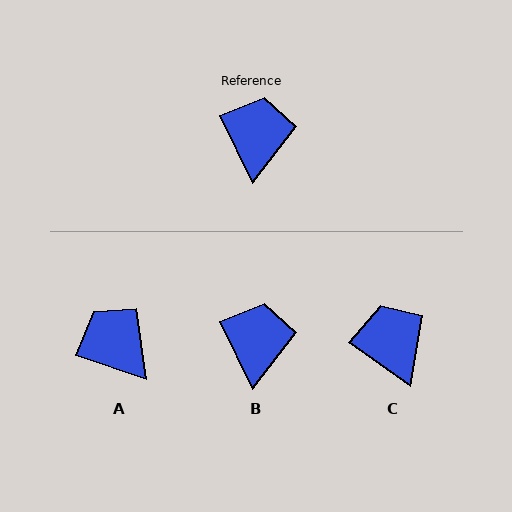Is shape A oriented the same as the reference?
No, it is off by about 46 degrees.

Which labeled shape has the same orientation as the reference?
B.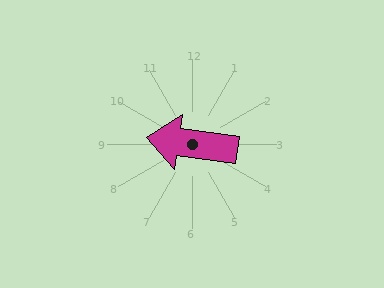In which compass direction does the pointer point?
West.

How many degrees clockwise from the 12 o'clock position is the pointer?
Approximately 278 degrees.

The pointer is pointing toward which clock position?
Roughly 9 o'clock.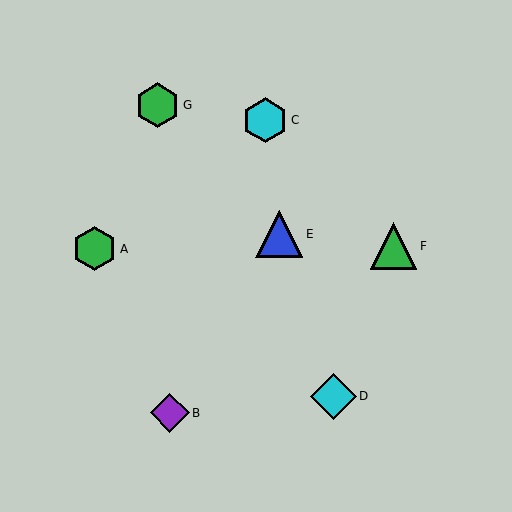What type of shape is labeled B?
Shape B is a purple diamond.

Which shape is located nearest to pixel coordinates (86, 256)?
The green hexagon (labeled A) at (95, 249) is nearest to that location.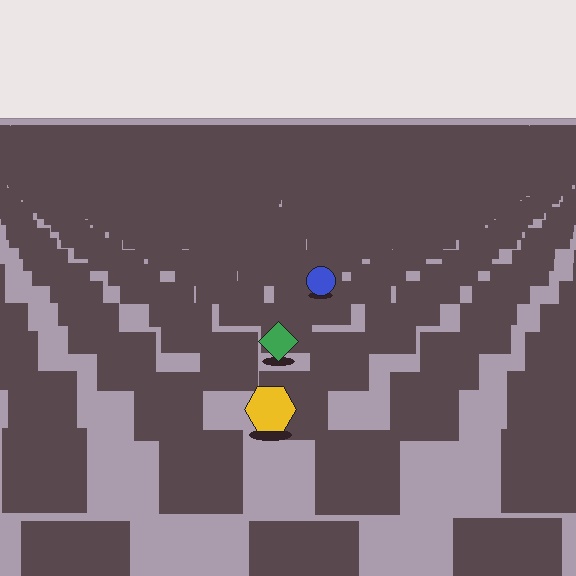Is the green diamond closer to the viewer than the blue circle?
Yes. The green diamond is closer — you can tell from the texture gradient: the ground texture is coarser near it.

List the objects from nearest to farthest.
From nearest to farthest: the yellow hexagon, the green diamond, the blue circle.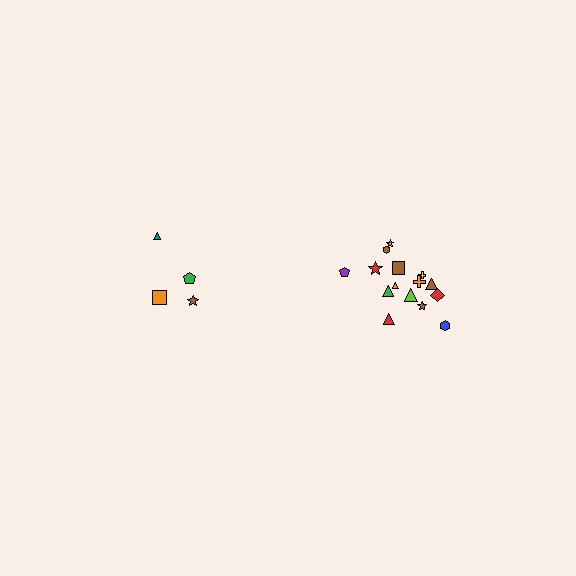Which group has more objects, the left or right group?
The right group.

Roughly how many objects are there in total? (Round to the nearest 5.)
Roughly 20 objects in total.